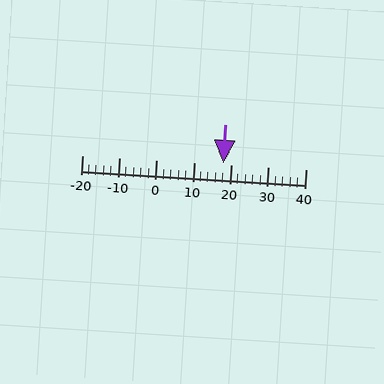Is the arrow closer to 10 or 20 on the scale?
The arrow is closer to 20.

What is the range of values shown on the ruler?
The ruler shows values from -20 to 40.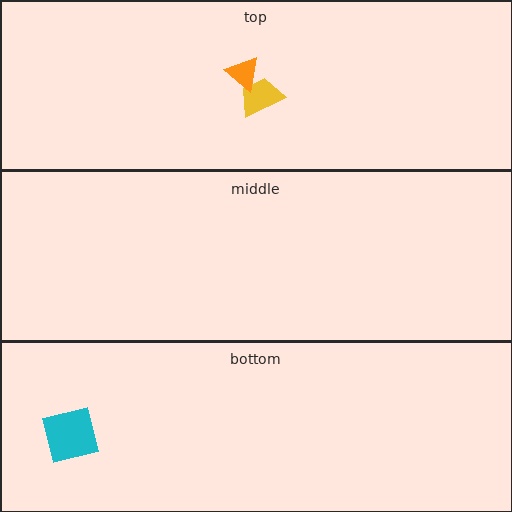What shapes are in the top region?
The yellow trapezoid, the orange triangle.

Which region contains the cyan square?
The bottom region.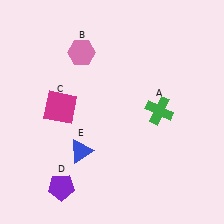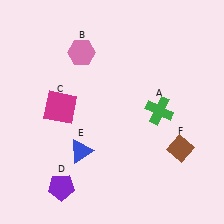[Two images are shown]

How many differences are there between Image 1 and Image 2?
There is 1 difference between the two images.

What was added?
A brown diamond (F) was added in Image 2.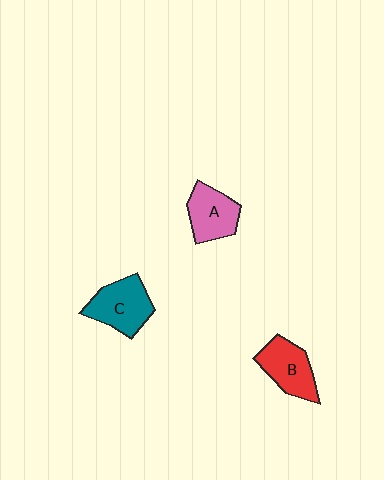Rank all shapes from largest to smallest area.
From largest to smallest: C (teal), B (red), A (pink).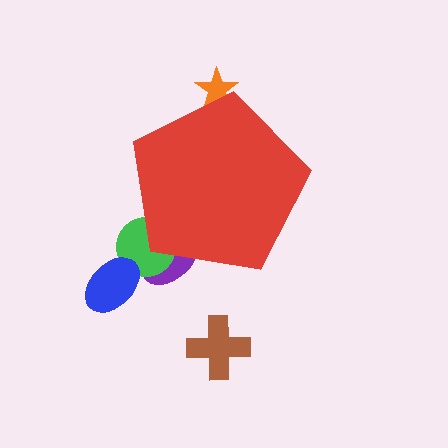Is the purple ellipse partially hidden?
Yes, the purple ellipse is partially hidden behind the red pentagon.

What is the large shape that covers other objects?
A red pentagon.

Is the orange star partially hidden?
Yes, the orange star is partially hidden behind the red pentagon.